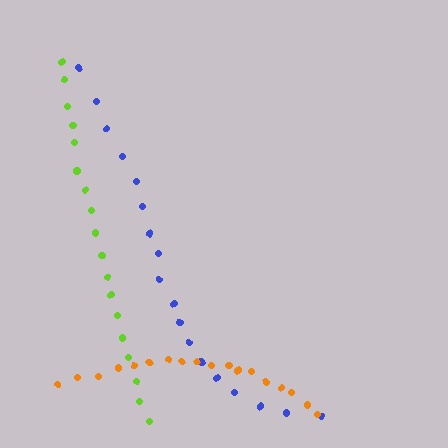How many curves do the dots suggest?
There are 3 distinct paths.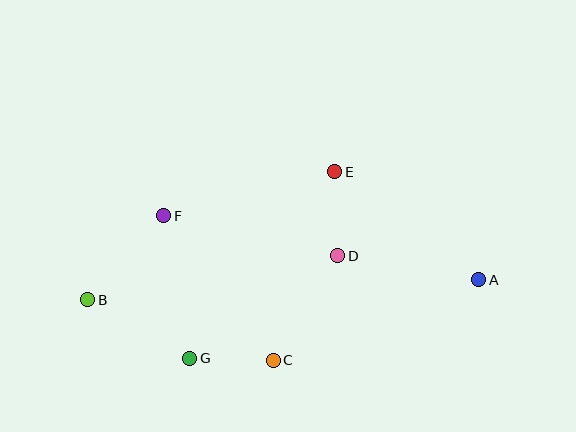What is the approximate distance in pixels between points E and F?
The distance between E and F is approximately 176 pixels.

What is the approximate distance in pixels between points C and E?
The distance between C and E is approximately 198 pixels.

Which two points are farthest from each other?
Points A and B are farthest from each other.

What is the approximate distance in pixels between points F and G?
The distance between F and G is approximately 145 pixels.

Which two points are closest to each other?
Points C and G are closest to each other.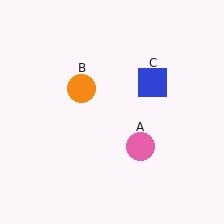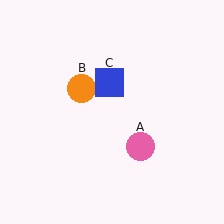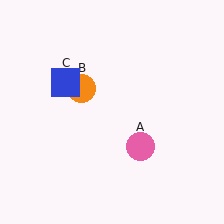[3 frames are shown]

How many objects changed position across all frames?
1 object changed position: blue square (object C).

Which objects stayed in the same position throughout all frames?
Pink circle (object A) and orange circle (object B) remained stationary.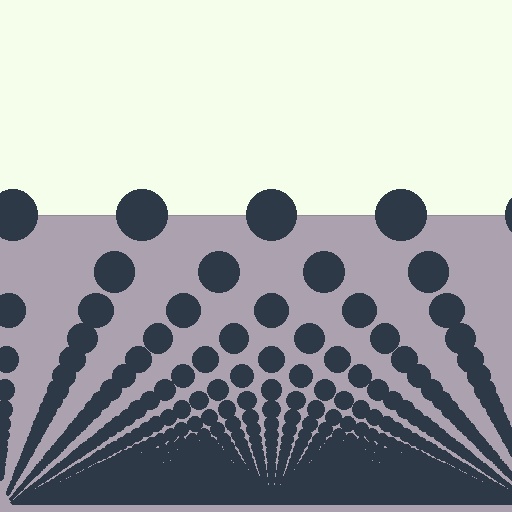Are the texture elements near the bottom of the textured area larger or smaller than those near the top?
Smaller. The gradient is inverted — elements near the bottom are smaller and denser.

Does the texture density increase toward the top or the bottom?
Density increases toward the bottom.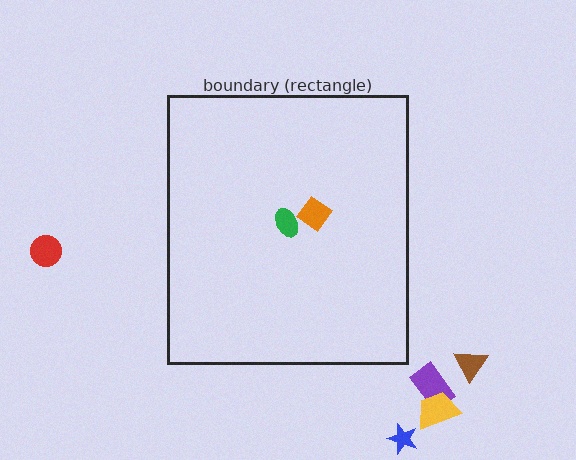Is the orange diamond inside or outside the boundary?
Inside.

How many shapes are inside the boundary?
2 inside, 5 outside.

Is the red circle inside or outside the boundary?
Outside.